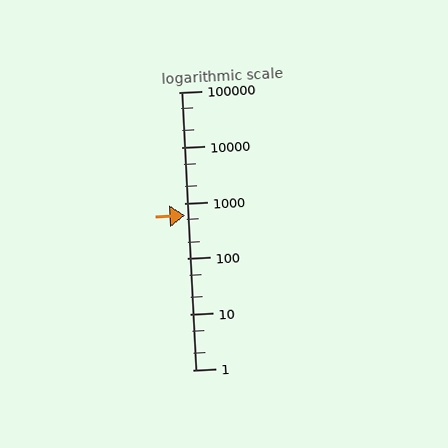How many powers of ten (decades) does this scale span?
The scale spans 5 decades, from 1 to 100000.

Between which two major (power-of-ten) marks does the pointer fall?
The pointer is between 100 and 1000.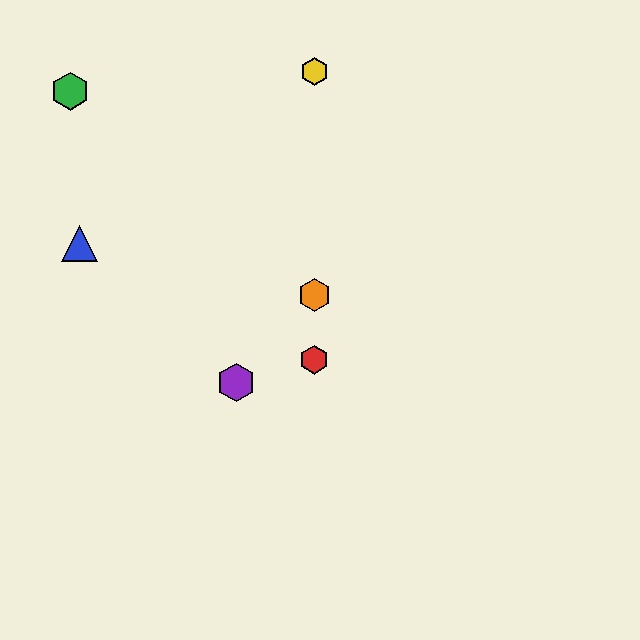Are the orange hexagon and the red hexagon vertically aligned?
Yes, both are at x≈314.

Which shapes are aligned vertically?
The red hexagon, the yellow hexagon, the orange hexagon are aligned vertically.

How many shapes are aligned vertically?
3 shapes (the red hexagon, the yellow hexagon, the orange hexagon) are aligned vertically.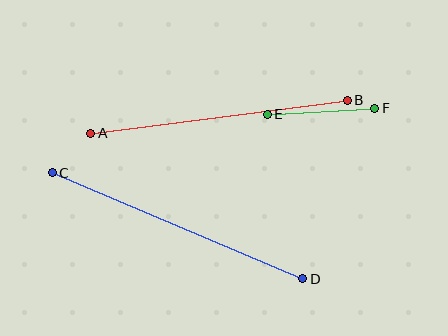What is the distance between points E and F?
The distance is approximately 108 pixels.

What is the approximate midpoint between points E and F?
The midpoint is at approximately (321, 111) pixels.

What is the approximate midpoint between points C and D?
The midpoint is at approximately (177, 226) pixels.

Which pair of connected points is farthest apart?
Points C and D are farthest apart.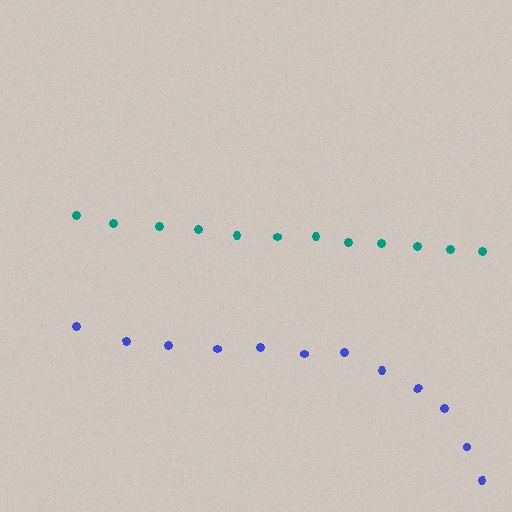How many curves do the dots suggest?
There are 2 distinct paths.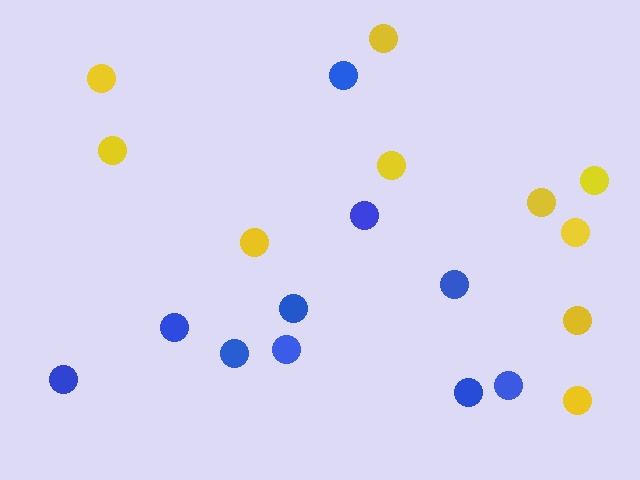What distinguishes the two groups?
There are 2 groups: one group of yellow circles (10) and one group of blue circles (10).